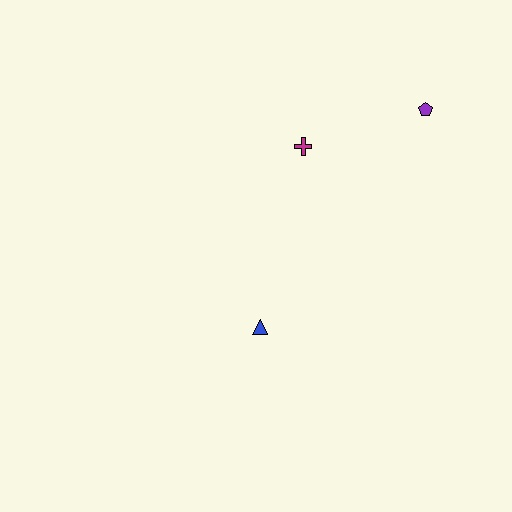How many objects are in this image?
There are 3 objects.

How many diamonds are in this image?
There are no diamonds.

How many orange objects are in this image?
There are no orange objects.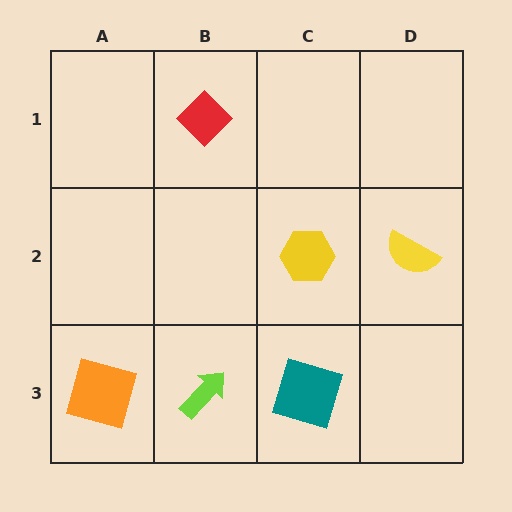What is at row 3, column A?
An orange square.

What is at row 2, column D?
A yellow semicircle.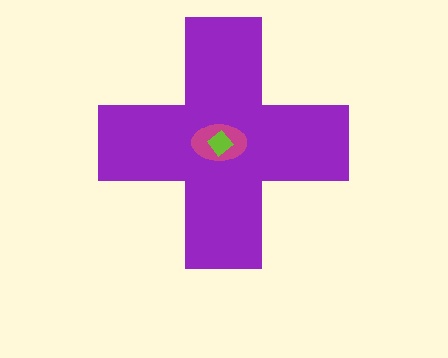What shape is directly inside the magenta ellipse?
The lime diamond.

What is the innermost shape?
The lime diamond.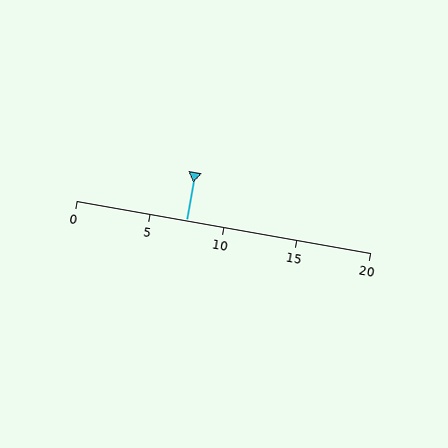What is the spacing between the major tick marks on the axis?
The major ticks are spaced 5 apart.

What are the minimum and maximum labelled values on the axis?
The axis runs from 0 to 20.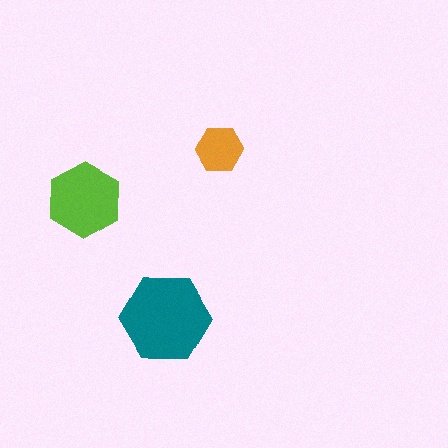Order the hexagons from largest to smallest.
the teal one, the lime one, the orange one.